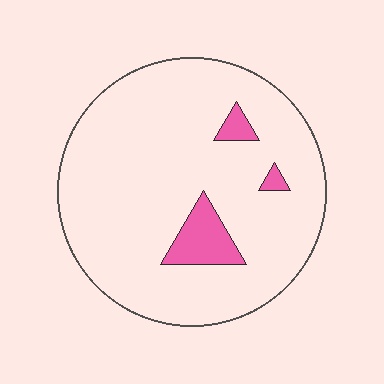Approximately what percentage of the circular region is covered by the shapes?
Approximately 10%.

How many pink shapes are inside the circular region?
3.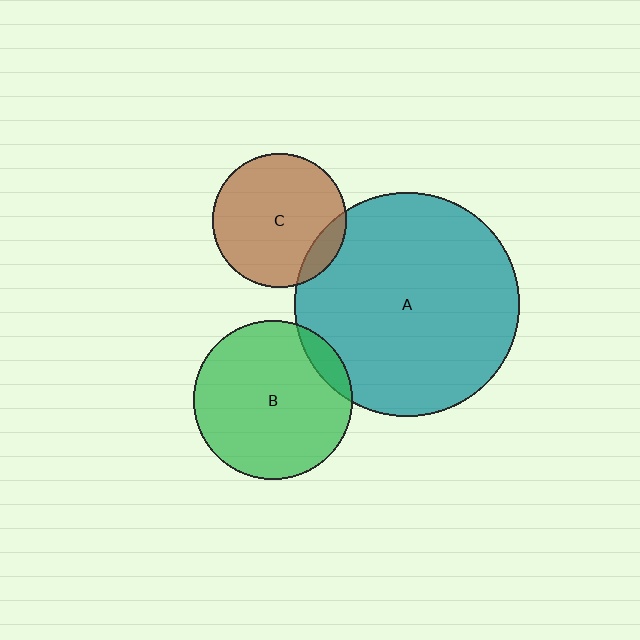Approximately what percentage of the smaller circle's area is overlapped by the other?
Approximately 10%.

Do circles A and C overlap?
Yes.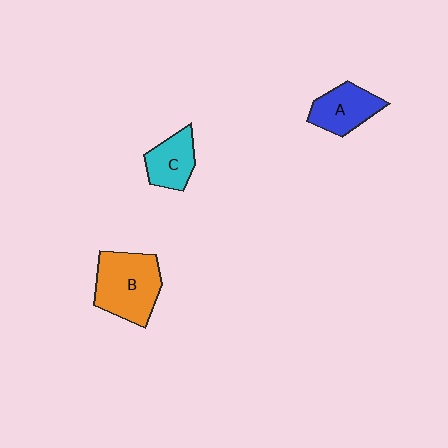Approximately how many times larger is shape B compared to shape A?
Approximately 1.5 times.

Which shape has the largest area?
Shape B (orange).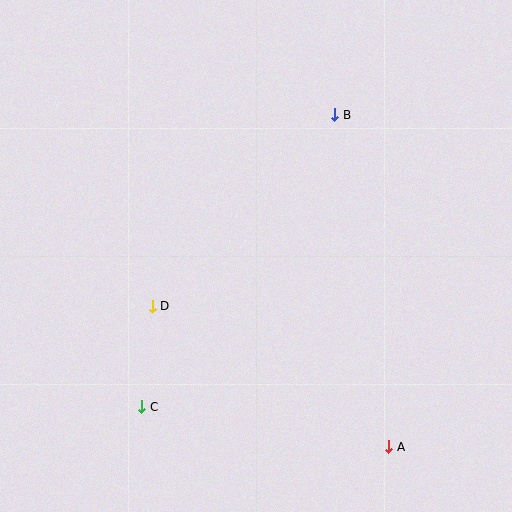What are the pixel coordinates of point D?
Point D is at (152, 306).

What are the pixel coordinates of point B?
Point B is at (335, 115).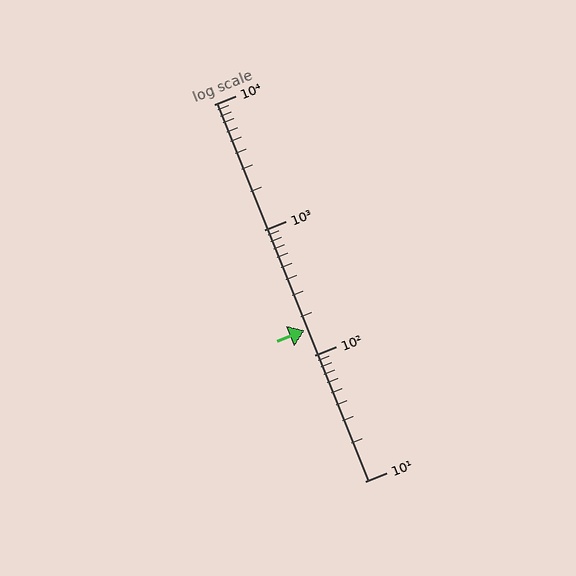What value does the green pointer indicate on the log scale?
The pointer indicates approximately 160.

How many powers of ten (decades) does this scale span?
The scale spans 3 decades, from 10 to 10000.